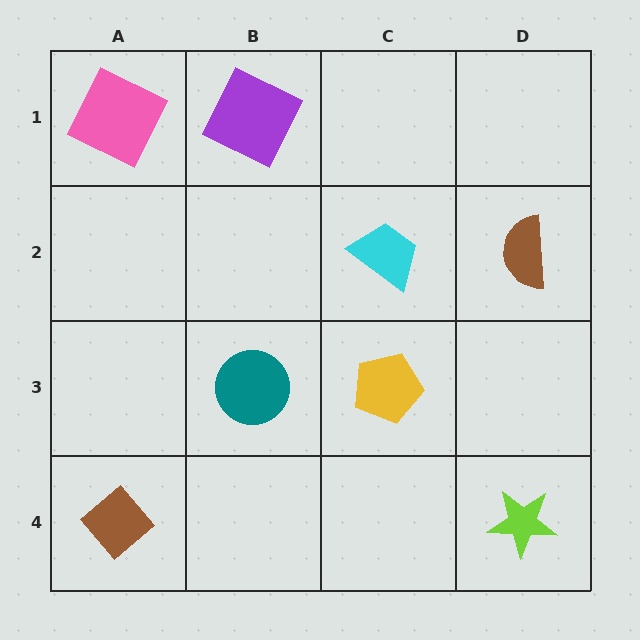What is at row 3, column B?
A teal circle.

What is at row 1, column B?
A purple square.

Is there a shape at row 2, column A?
No, that cell is empty.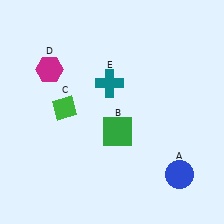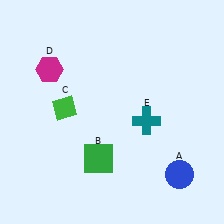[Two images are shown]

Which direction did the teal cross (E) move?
The teal cross (E) moved down.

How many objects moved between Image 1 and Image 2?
2 objects moved between the two images.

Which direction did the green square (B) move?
The green square (B) moved down.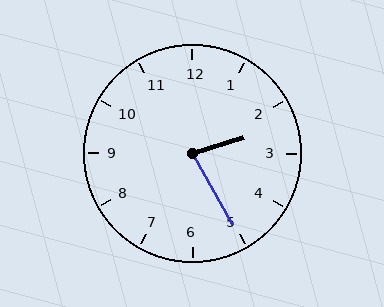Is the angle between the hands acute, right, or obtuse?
It is acute.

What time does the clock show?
2:25.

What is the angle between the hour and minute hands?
Approximately 78 degrees.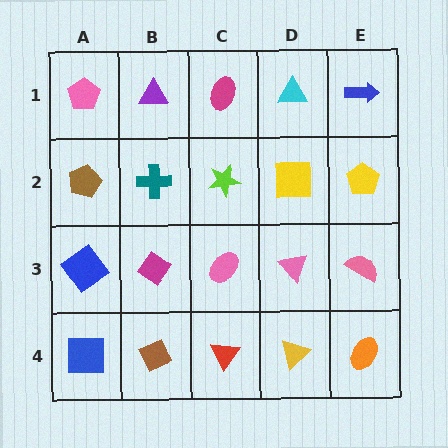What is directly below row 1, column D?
A yellow square.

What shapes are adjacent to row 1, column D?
A yellow square (row 2, column D), a magenta ellipse (row 1, column C), a blue arrow (row 1, column E).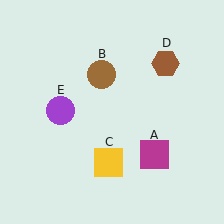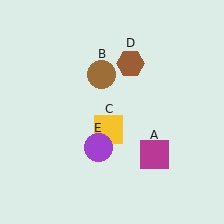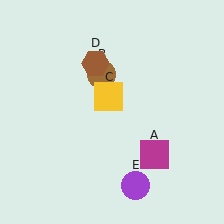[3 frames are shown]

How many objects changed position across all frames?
3 objects changed position: yellow square (object C), brown hexagon (object D), purple circle (object E).